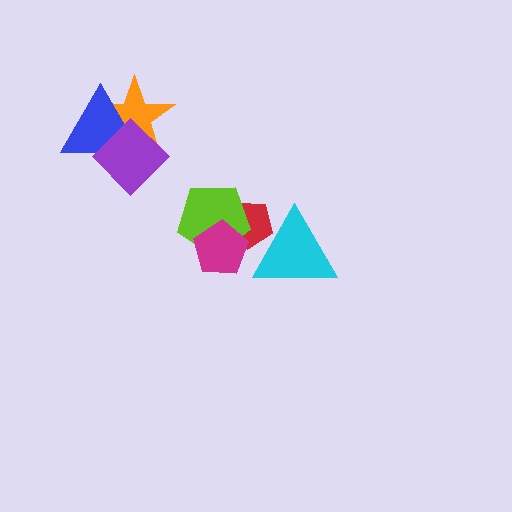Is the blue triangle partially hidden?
Yes, it is partially covered by another shape.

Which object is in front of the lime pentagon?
The magenta pentagon is in front of the lime pentagon.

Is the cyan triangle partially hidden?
No, no other shape covers it.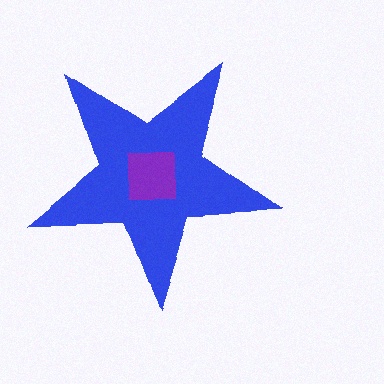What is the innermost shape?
The purple square.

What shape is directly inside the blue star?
The purple square.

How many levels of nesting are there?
2.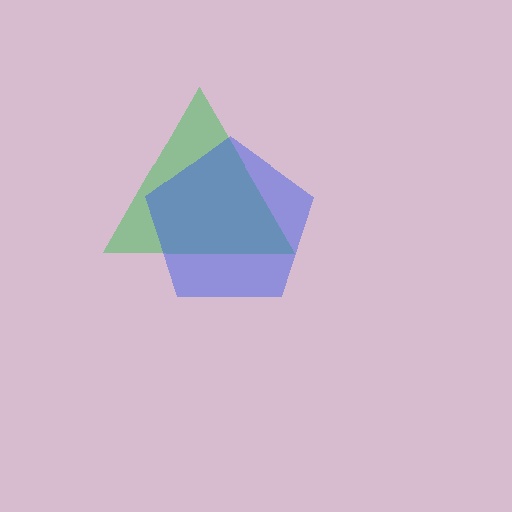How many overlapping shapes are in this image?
There are 2 overlapping shapes in the image.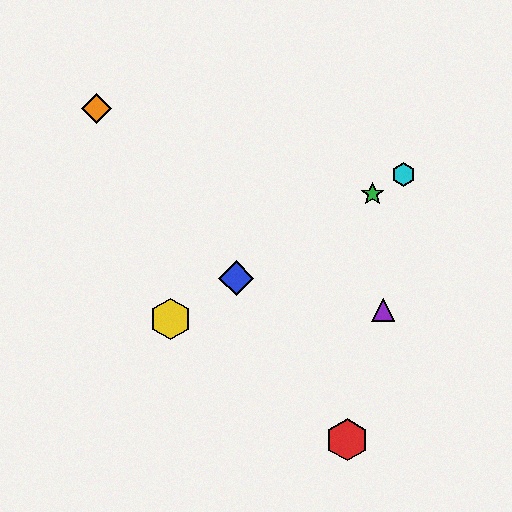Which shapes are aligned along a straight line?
The blue diamond, the green star, the yellow hexagon, the cyan hexagon are aligned along a straight line.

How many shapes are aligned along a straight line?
4 shapes (the blue diamond, the green star, the yellow hexagon, the cyan hexagon) are aligned along a straight line.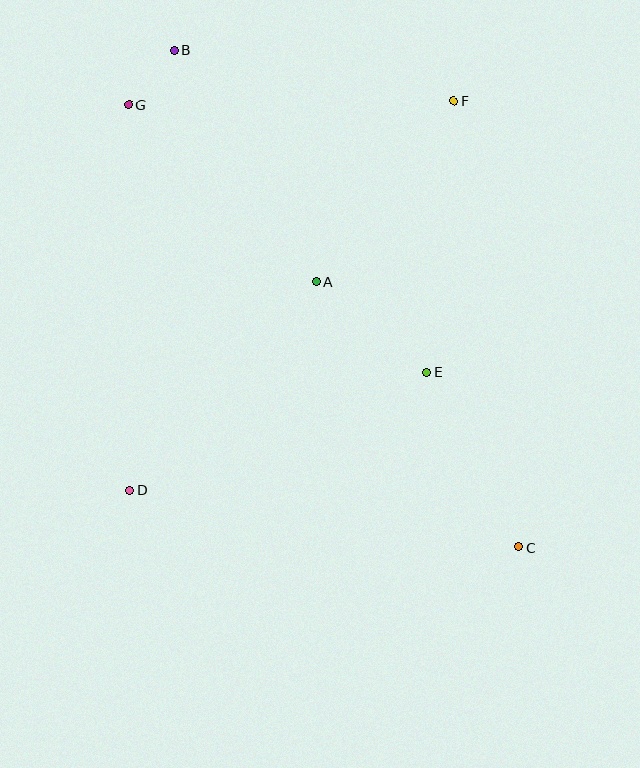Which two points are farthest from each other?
Points B and C are farthest from each other.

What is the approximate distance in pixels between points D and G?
The distance between D and G is approximately 386 pixels.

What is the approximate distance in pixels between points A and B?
The distance between A and B is approximately 271 pixels.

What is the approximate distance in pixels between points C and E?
The distance between C and E is approximately 197 pixels.